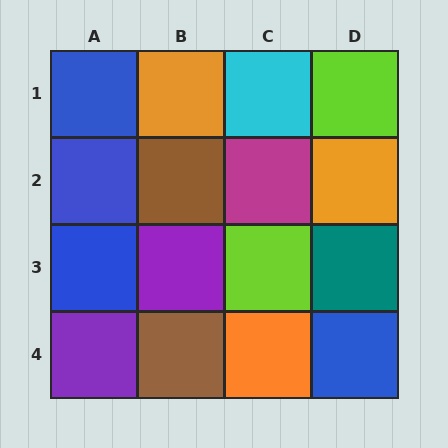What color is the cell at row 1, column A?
Blue.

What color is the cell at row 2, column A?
Blue.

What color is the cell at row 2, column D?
Orange.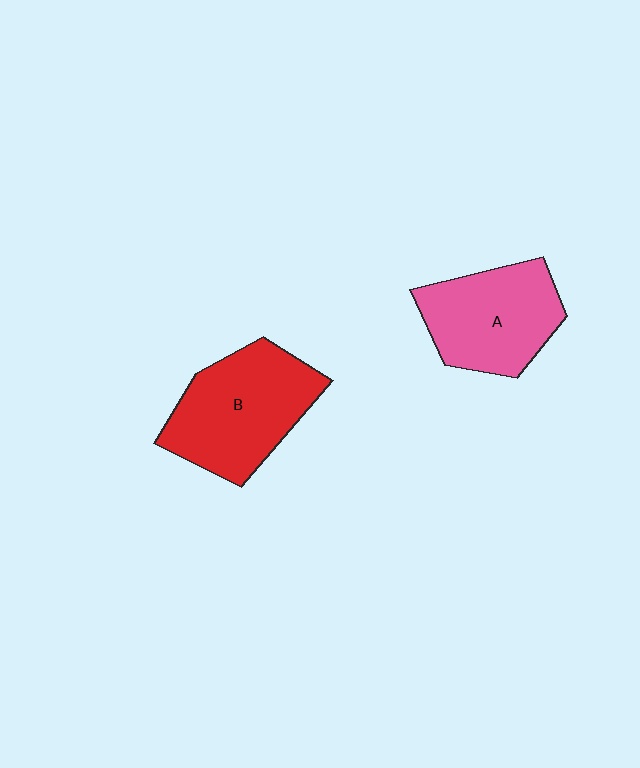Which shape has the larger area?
Shape B (red).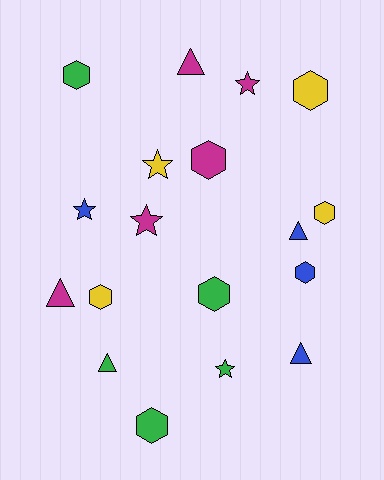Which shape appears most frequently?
Hexagon, with 8 objects.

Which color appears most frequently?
Magenta, with 5 objects.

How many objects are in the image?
There are 18 objects.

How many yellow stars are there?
There is 1 yellow star.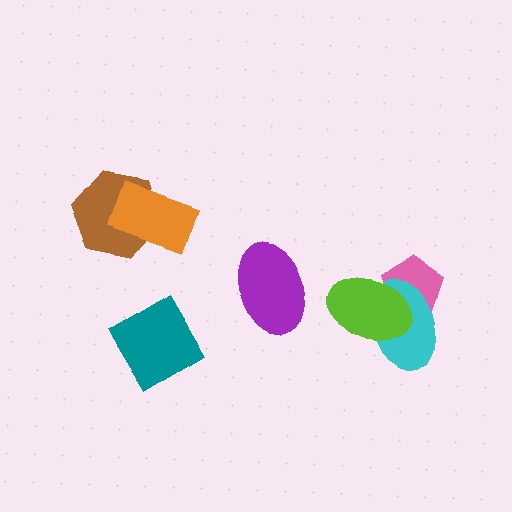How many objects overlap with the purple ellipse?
0 objects overlap with the purple ellipse.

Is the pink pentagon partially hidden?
Yes, it is partially covered by another shape.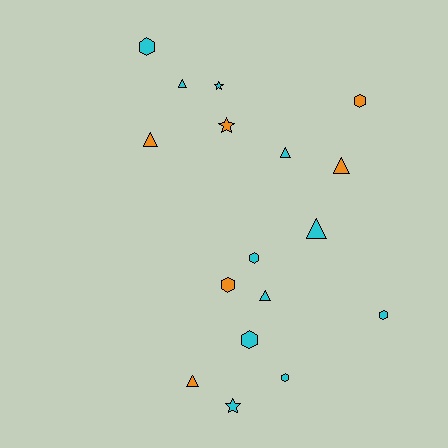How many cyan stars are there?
There are 2 cyan stars.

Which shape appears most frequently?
Hexagon, with 7 objects.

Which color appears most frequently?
Cyan, with 11 objects.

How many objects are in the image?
There are 17 objects.